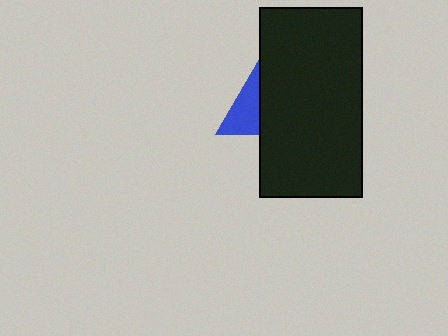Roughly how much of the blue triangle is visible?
A small part of it is visible (roughly 41%).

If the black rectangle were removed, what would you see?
You would see the complete blue triangle.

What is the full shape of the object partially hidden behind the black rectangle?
The partially hidden object is a blue triangle.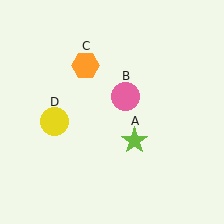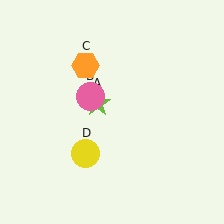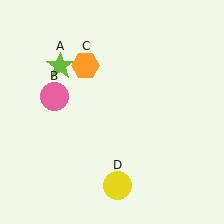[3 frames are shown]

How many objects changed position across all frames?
3 objects changed position: lime star (object A), pink circle (object B), yellow circle (object D).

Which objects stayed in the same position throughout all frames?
Orange hexagon (object C) remained stationary.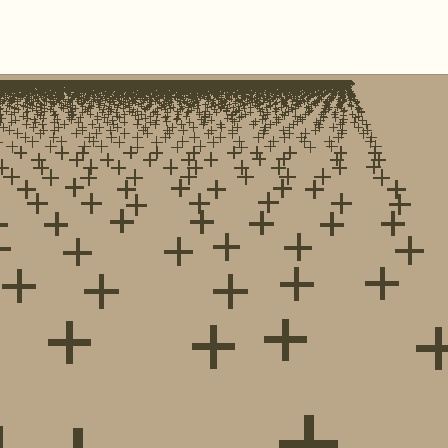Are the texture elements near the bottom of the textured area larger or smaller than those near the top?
Larger. Near the bottom, elements are closer to the viewer and appear at a bigger on-screen size.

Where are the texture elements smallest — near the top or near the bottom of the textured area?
Near the top.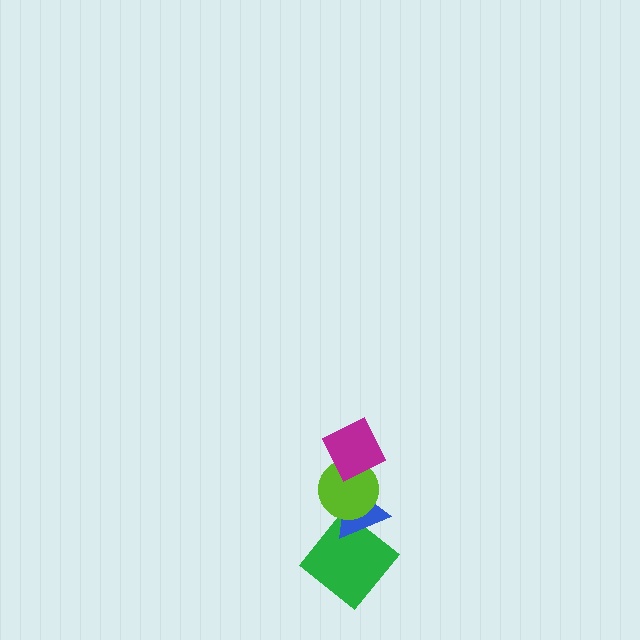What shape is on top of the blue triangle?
The lime circle is on top of the blue triangle.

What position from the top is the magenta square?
The magenta square is 1st from the top.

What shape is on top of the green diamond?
The blue triangle is on top of the green diamond.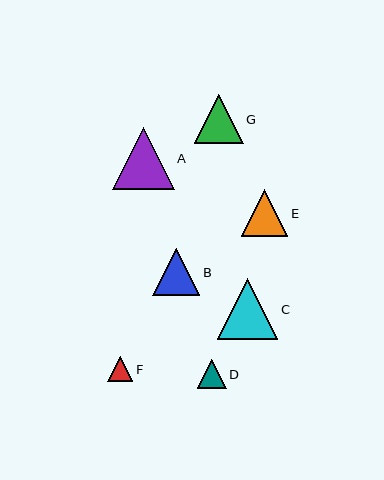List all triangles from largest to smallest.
From largest to smallest: A, C, G, B, E, D, F.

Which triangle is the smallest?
Triangle F is the smallest with a size of approximately 26 pixels.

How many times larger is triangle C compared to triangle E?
Triangle C is approximately 1.3 times the size of triangle E.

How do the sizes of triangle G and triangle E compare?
Triangle G and triangle E are approximately the same size.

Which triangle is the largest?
Triangle A is the largest with a size of approximately 62 pixels.